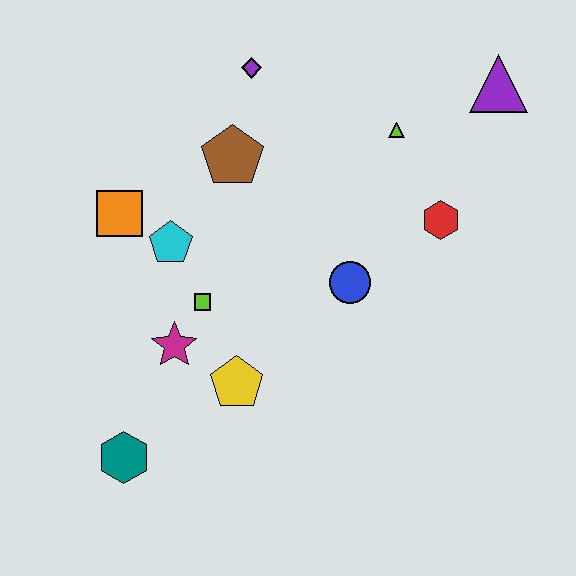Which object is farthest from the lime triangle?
The teal hexagon is farthest from the lime triangle.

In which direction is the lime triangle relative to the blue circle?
The lime triangle is above the blue circle.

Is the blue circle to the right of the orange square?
Yes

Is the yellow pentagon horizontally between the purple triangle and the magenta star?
Yes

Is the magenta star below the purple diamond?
Yes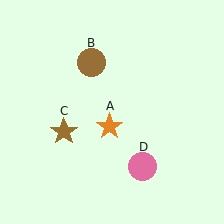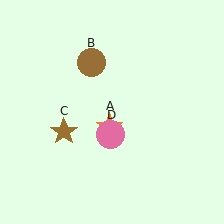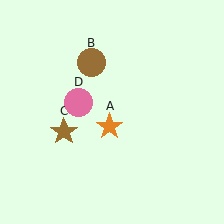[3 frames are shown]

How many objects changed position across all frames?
1 object changed position: pink circle (object D).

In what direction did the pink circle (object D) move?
The pink circle (object D) moved up and to the left.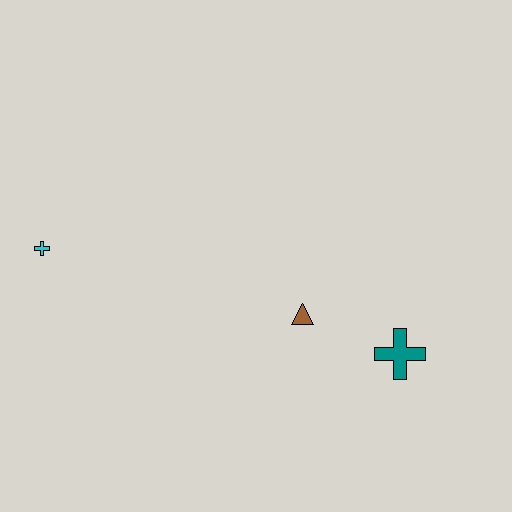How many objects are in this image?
There are 3 objects.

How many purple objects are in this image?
There are no purple objects.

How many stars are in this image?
There are no stars.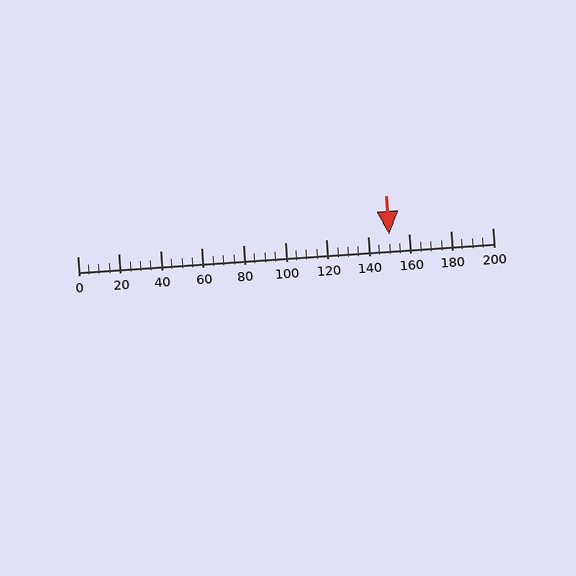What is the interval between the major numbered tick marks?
The major tick marks are spaced 20 units apart.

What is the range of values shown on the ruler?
The ruler shows values from 0 to 200.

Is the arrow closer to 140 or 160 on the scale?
The arrow is closer to 160.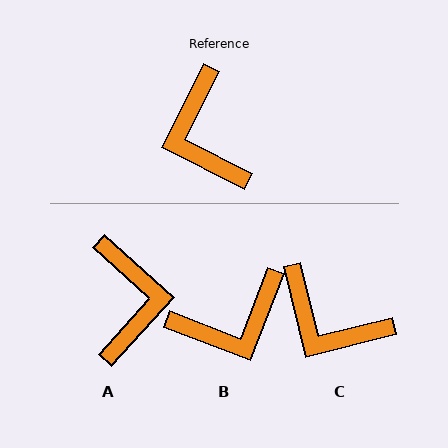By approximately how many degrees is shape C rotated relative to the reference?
Approximately 41 degrees counter-clockwise.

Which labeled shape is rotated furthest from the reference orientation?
A, about 165 degrees away.